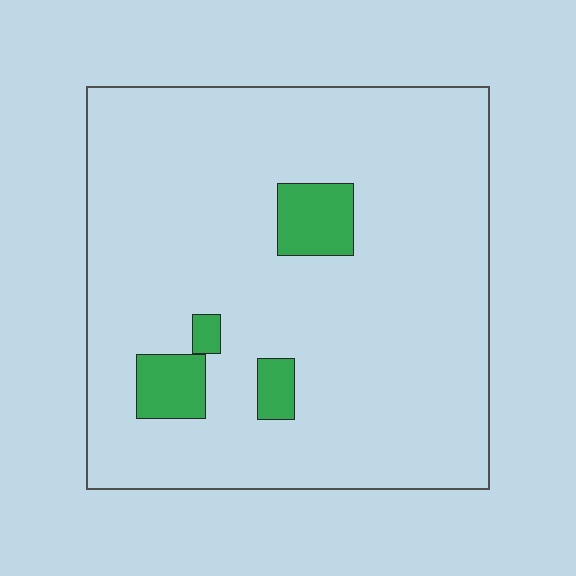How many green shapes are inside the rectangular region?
4.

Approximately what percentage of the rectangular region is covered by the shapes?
Approximately 10%.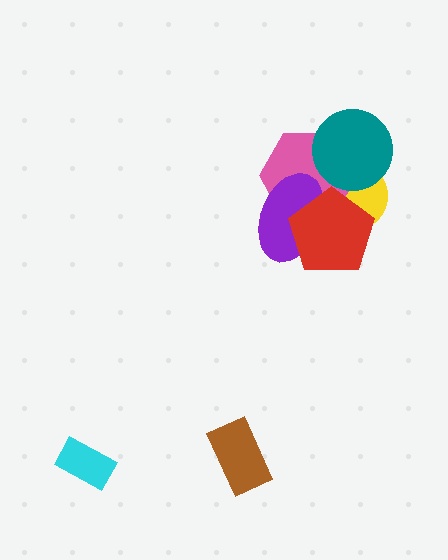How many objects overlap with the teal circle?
2 objects overlap with the teal circle.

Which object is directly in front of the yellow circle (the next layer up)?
The pink hexagon is directly in front of the yellow circle.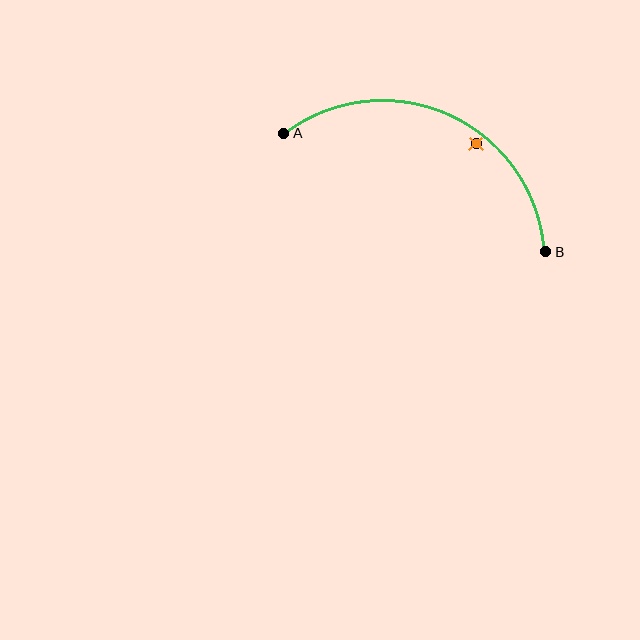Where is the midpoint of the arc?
The arc midpoint is the point on the curve farthest from the straight line joining A and B. It sits above that line.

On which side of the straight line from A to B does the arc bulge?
The arc bulges above the straight line connecting A and B.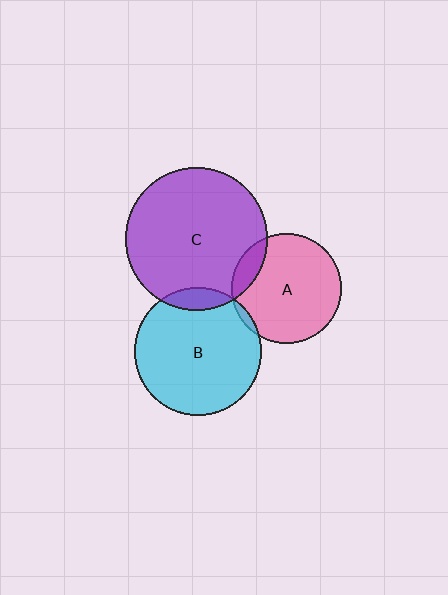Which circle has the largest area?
Circle C (purple).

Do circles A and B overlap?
Yes.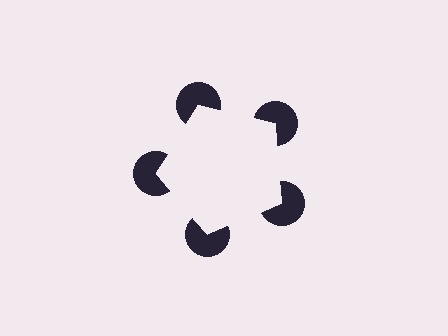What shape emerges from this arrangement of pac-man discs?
An illusory pentagon — its edges are inferred from the aligned wedge cuts in the pac-man discs, not physically drawn.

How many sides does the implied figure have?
5 sides.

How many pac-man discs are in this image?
There are 5 — one at each vertex of the illusory pentagon.